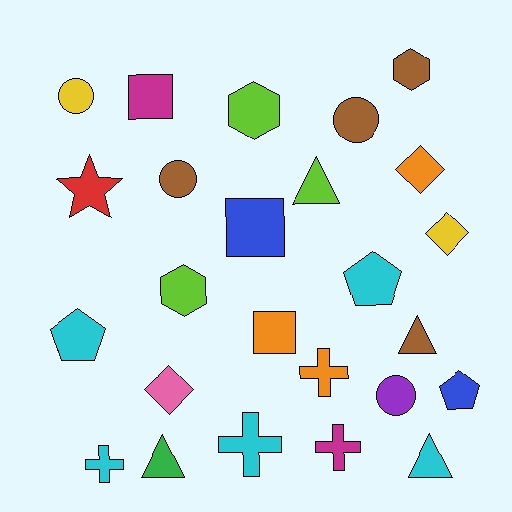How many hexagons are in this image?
There are 3 hexagons.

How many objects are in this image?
There are 25 objects.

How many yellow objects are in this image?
There are 2 yellow objects.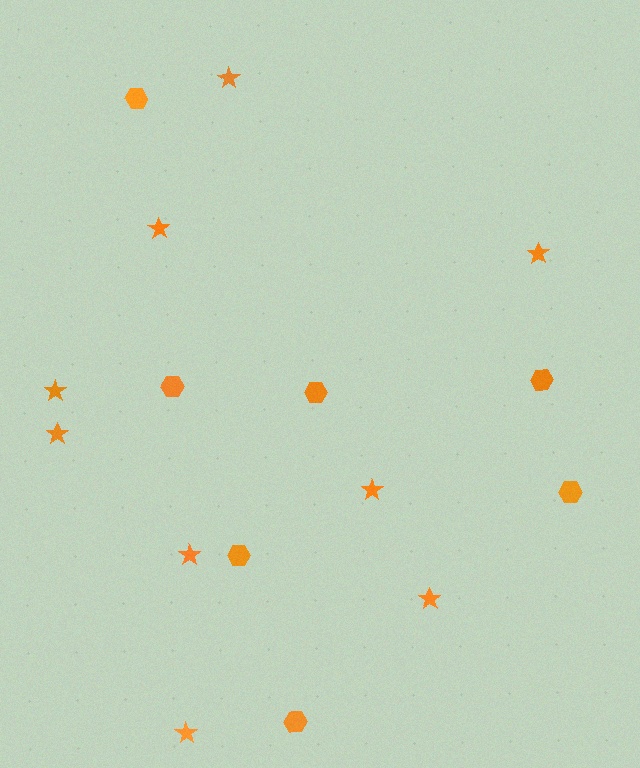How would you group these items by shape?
There are 2 groups: one group of hexagons (7) and one group of stars (9).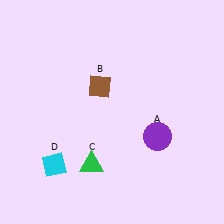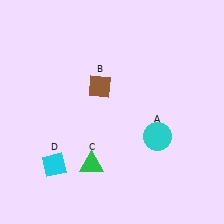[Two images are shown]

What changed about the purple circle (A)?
In Image 1, A is purple. In Image 2, it changed to cyan.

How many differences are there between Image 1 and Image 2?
There is 1 difference between the two images.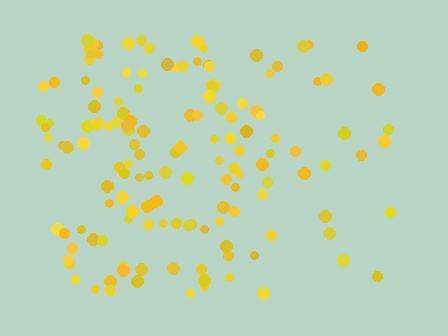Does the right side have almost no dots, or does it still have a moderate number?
Still a moderate number, just noticeably fewer than the left.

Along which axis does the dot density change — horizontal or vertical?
Horizontal.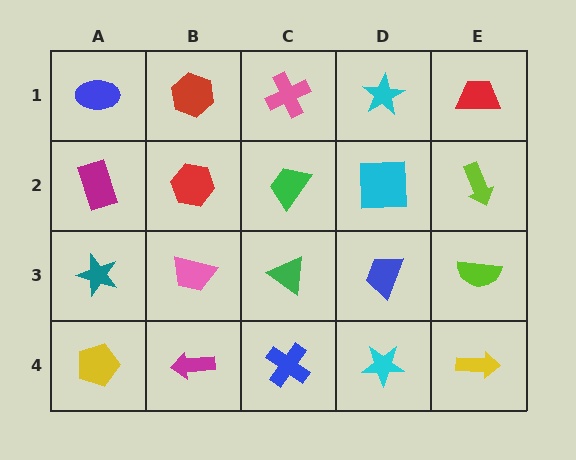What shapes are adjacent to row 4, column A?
A teal star (row 3, column A), a magenta arrow (row 4, column B).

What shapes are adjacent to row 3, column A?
A magenta rectangle (row 2, column A), a yellow pentagon (row 4, column A), a pink trapezoid (row 3, column B).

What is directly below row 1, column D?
A cyan square.